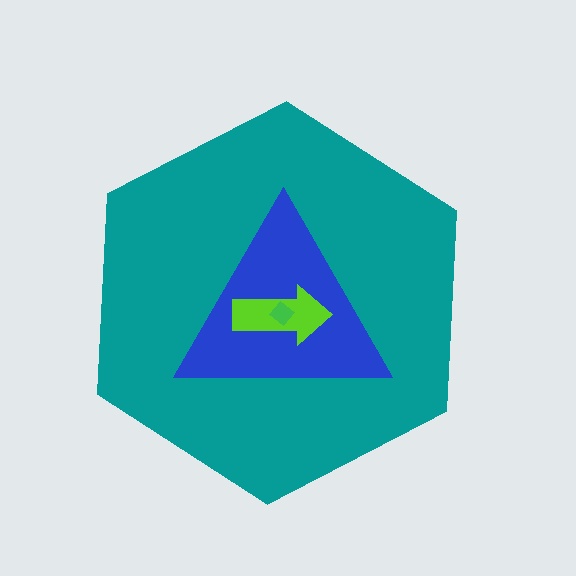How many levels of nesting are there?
4.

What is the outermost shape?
The teal hexagon.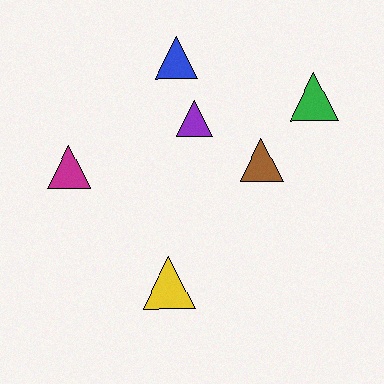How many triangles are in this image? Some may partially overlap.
There are 6 triangles.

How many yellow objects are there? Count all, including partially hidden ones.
There is 1 yellow object.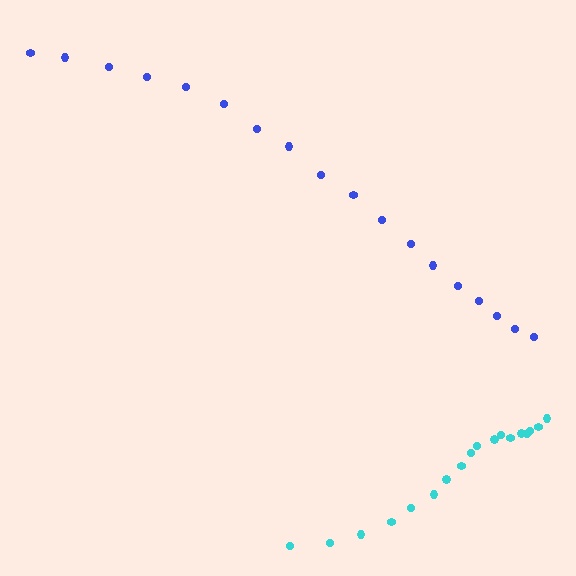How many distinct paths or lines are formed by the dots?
There are 2 distinct paths.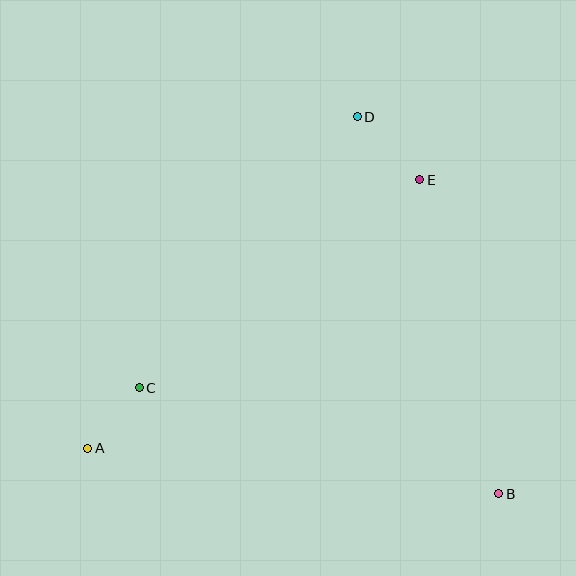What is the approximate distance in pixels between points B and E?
The distance between B and E is approximately 324 pixels.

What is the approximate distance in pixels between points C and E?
The distance between C and E is approximately 349 pixels.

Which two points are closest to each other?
Points A and C are closest to each other.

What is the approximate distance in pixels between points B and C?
The distance between B and C is approximately 375 pixels.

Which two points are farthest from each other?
Points A and D are farthest from each other.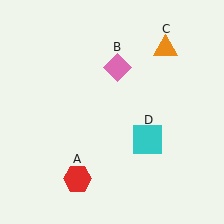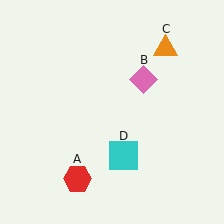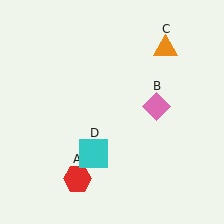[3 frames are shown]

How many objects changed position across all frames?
2 objects changed position: pink diamond (object B), cyan square (object D).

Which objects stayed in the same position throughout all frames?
Red hexagon (object A) and orange triangle (object C) remained stationary.